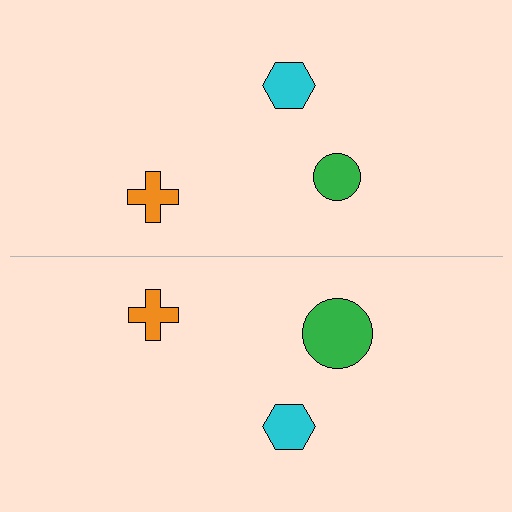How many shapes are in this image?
There are 6 shapes in this image.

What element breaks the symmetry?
The green circle on the bottom side has a different size than its mirror counterpart.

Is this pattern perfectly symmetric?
No, the pattern is not perfectly symmetric. The green circle on the bottom side has a different size than its mirror counterpart.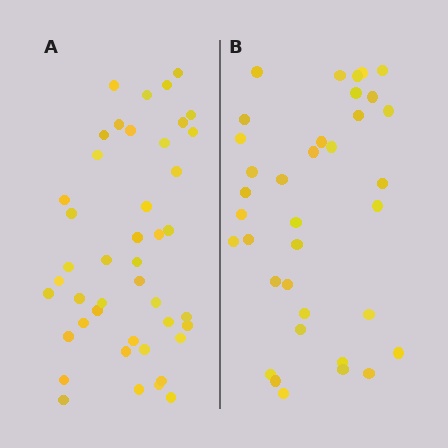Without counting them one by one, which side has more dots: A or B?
Region A (the left region) has more dots.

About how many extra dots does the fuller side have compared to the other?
Region A has roughly 8 or so more dots than region B.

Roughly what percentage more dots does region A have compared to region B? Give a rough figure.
About 20% more.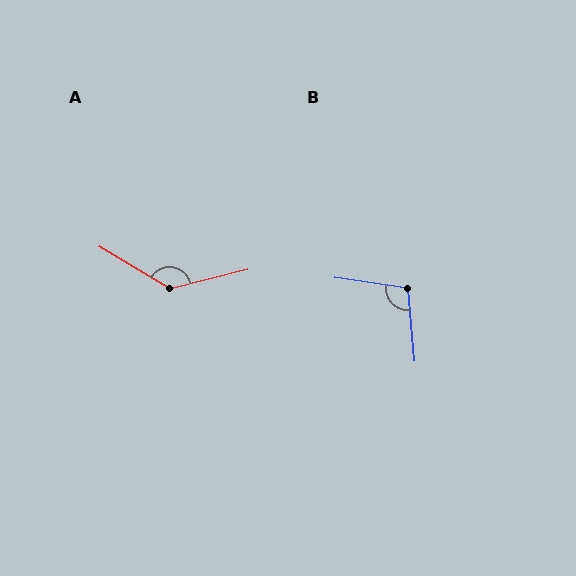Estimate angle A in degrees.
Approximately 135 degrees.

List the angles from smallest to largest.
B (103°), A (135°).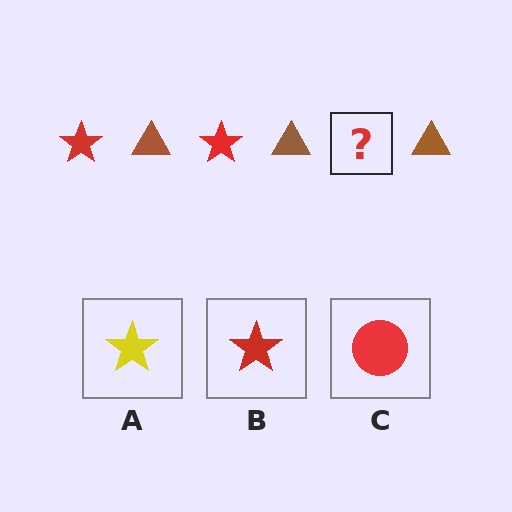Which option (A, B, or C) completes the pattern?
B.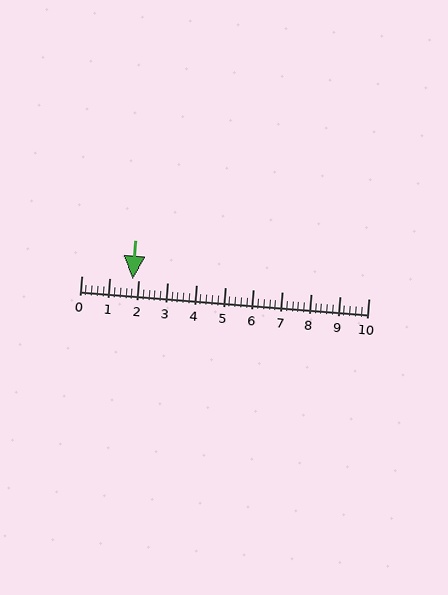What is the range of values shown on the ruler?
The ruler shows values from 0 to 10.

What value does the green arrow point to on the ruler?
The green arrow points to approximately 1.8.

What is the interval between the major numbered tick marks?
The major tick marks are spaced 1 units apart.